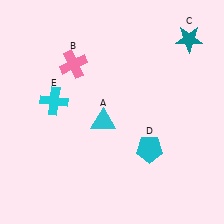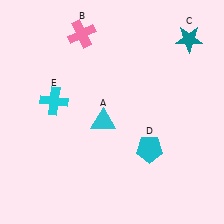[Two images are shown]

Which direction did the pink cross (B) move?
The pink cross (B) moved up.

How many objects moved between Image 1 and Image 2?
1 object moved between the two images.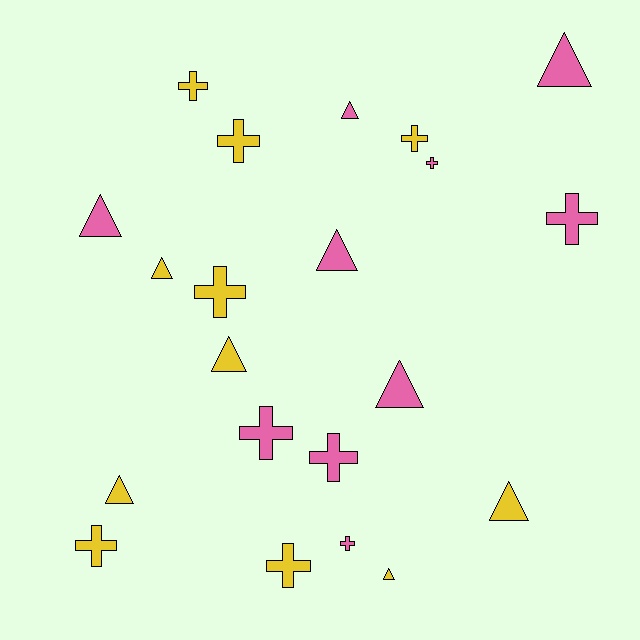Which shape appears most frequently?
Cross, with 11 objects.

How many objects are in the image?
There are 21 objects.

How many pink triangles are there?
There are 5 pink triangles.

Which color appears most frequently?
Yellow, with 11 objects.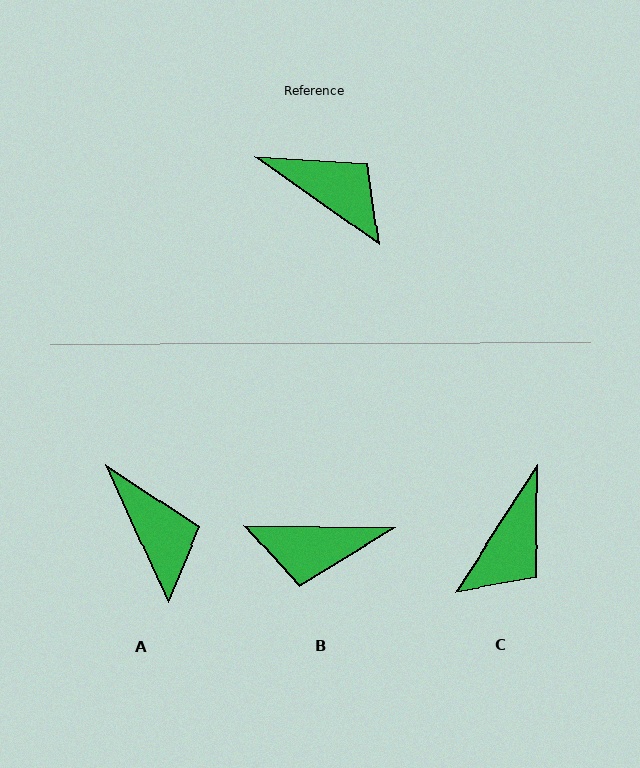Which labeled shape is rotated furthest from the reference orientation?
B, about 146 degrees away.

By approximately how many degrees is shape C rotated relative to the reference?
Approximately 88 degrees clockwise.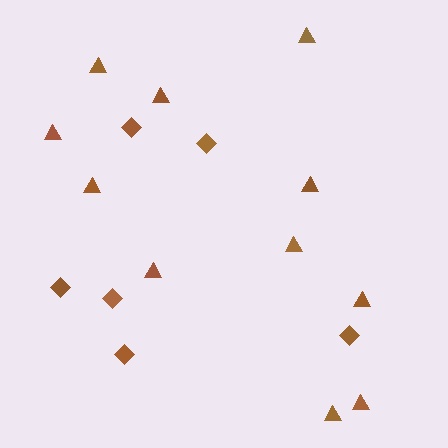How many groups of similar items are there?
There are 2 groups: one group of diamonds (6) and one group of triangles (11).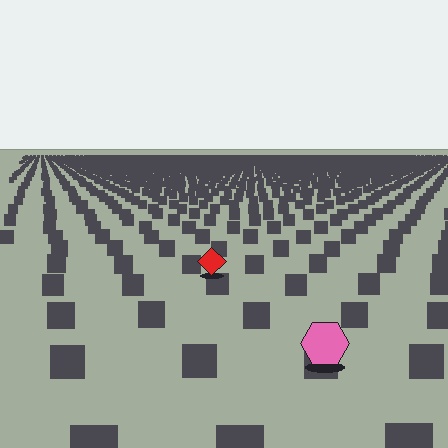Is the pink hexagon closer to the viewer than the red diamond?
Yes. The pink hexagon is closer — you can tell from the texture gradient: the ground texture is coarser near it.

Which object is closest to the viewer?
The pink hexagon is closest. The texture marks near it are larger and more spread out.